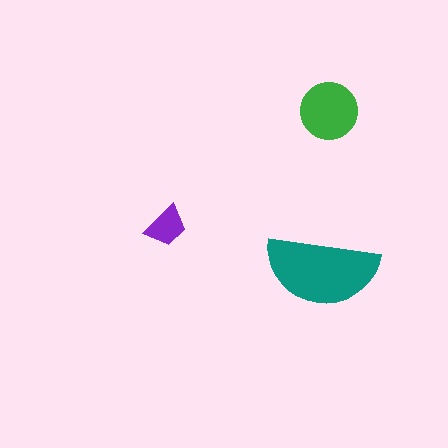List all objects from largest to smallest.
The teal semicircle, the green circle, the purple trapezoid.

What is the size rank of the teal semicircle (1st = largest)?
1st.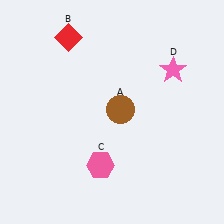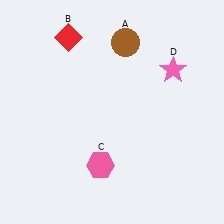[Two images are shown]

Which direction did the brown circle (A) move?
The brown circle (A) moved up.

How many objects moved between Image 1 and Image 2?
1 object moved between the two images.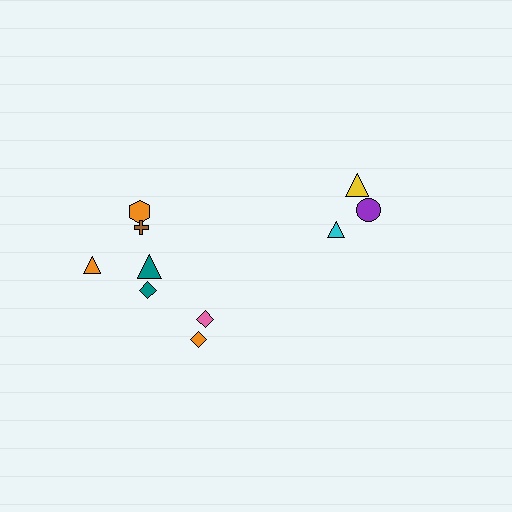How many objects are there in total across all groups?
There are 10 objects.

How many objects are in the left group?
There are 7 objects.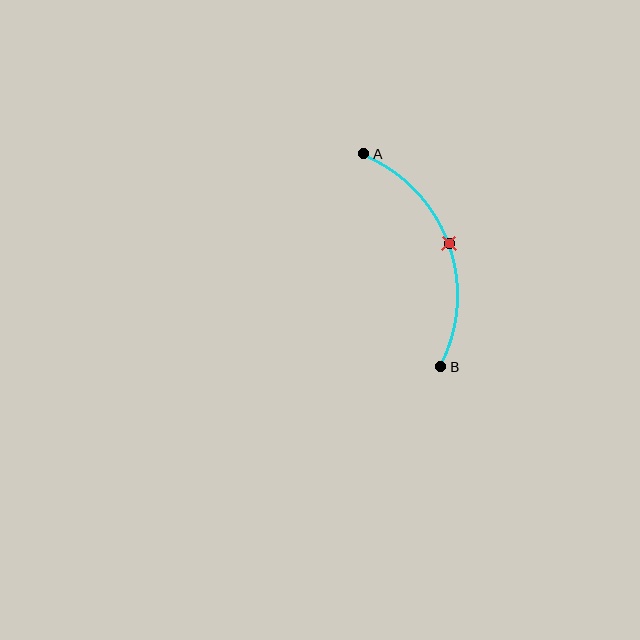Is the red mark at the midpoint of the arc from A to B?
Yes. The red mark lies on the arc at equal arc-length from both A and B — it is the arc midpoint.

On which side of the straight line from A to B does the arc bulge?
The arc bulges to the right of the straight line connecting A and B.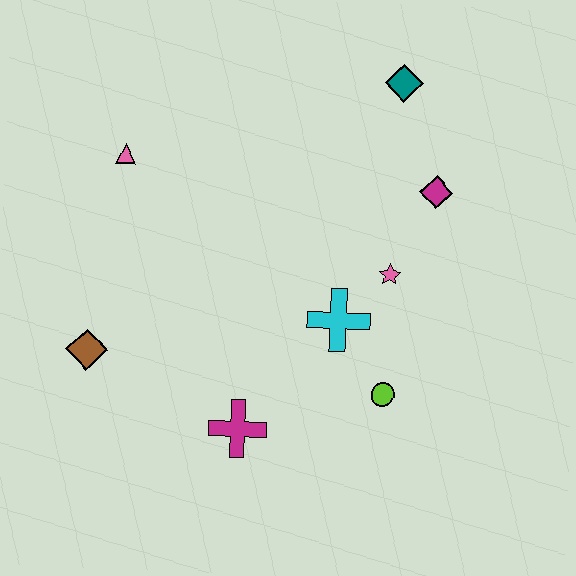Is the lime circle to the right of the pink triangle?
Yes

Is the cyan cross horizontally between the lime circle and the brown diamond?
Yes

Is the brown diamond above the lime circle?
Yes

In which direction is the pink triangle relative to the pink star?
The pink triangle is to the left of the pink star.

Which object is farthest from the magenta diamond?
The brown diamond is farthest from the magenta diamond.